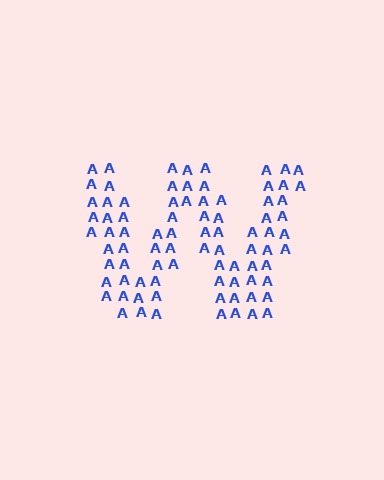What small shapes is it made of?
It is made of small letter A's.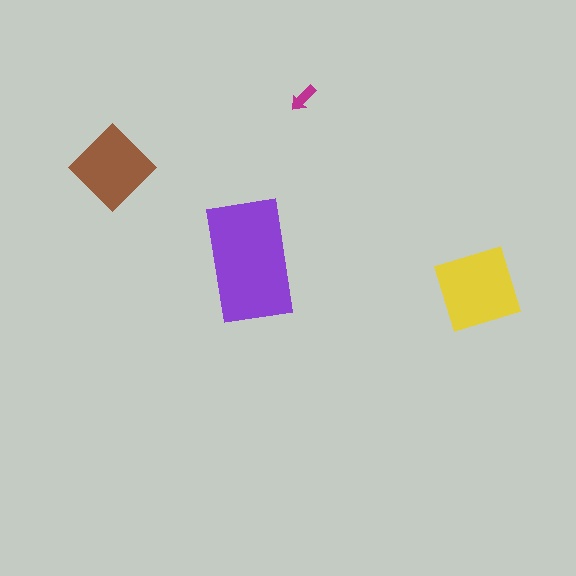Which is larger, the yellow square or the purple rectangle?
The purple rectangle.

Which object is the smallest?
The magenta arrow.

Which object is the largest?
The purple rectangle.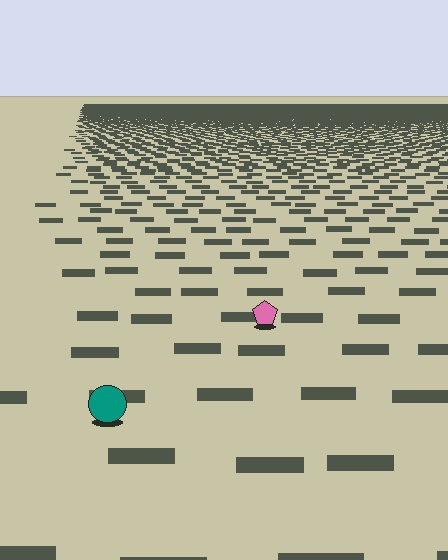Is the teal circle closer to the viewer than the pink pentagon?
Yes. The teal circle is closer — you can tell from the texture gradient: the ground texture is coarser near it.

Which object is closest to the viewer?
The teal circle is closest. The texture marks near it are larger and more spread out.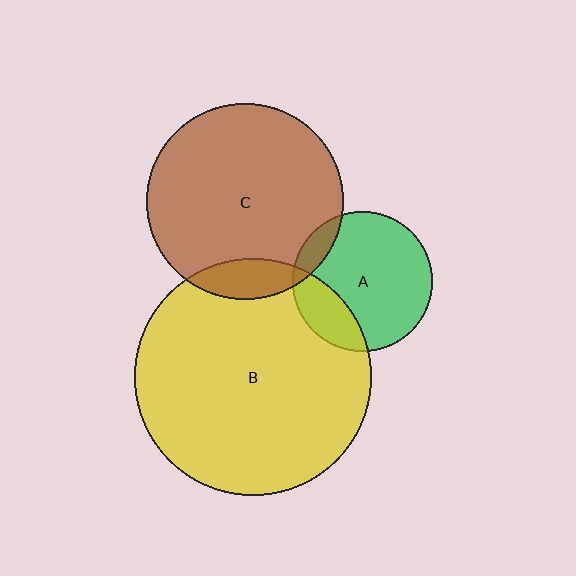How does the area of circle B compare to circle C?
Approximately 1.5 times.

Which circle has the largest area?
Circle B (yellow).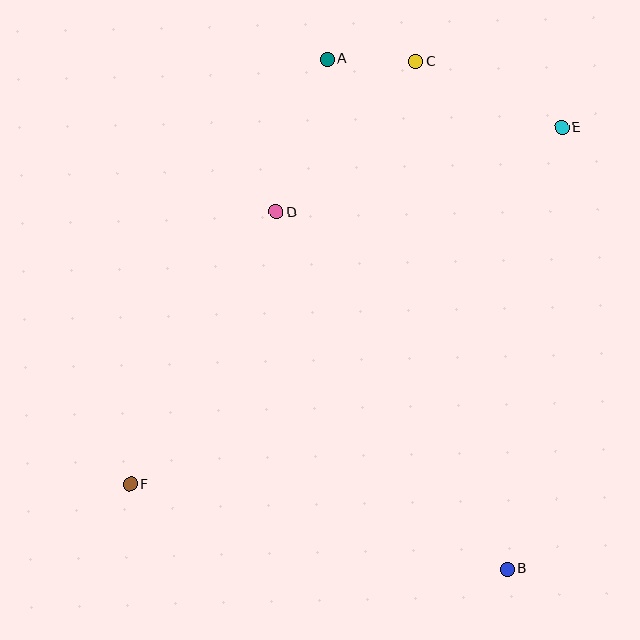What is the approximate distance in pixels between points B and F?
The distance between B and F is approximately 386 pixels.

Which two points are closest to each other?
Points A and C are closest to each other.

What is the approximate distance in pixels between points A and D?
The distance between A and D is approximately 161 pixels.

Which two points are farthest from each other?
Points E and F are farthest from each other.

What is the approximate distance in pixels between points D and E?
The distance between D and E is approximately 298 pixels.